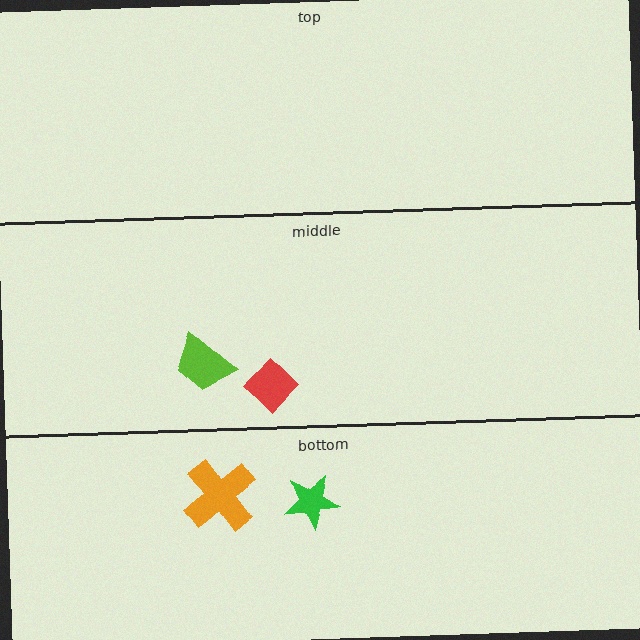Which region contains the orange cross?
The bottom region.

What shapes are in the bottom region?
The orange cross, the green star.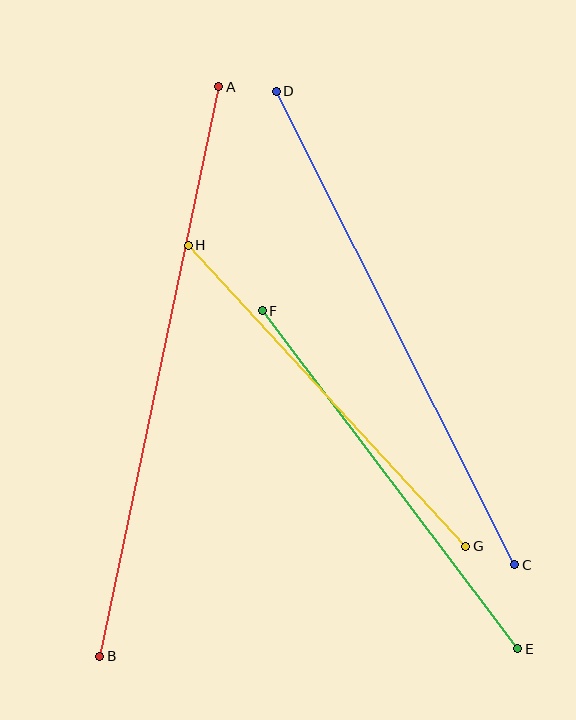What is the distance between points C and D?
The distance is approximately 530 pixels.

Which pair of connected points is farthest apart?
Points A and B are farthest apart.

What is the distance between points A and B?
The distance is approximately 582 pixels.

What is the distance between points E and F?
The distance is approximately 423 pixels.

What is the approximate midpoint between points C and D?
The midpoint is at approximately (396, 328) pixels.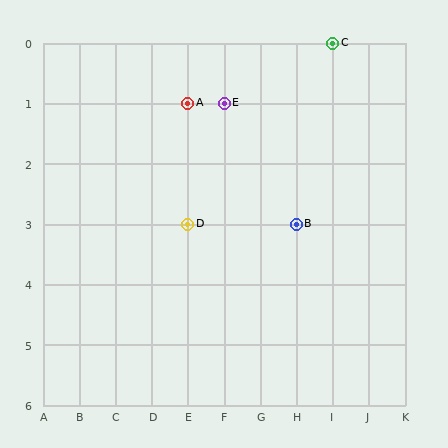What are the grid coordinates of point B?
Point B is at grid coordinates (H, 3).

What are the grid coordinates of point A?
Point A is at grid coordinates (E, 1).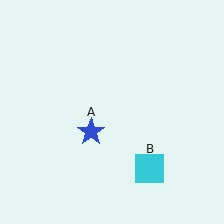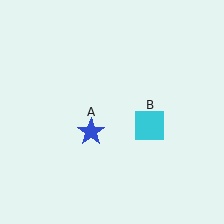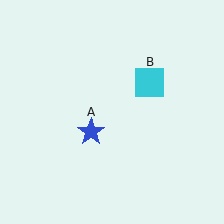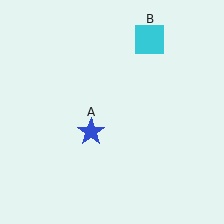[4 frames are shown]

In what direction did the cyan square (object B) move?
The cyan square (object B) moved up.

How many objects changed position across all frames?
1 object changed position: cyan square (object B).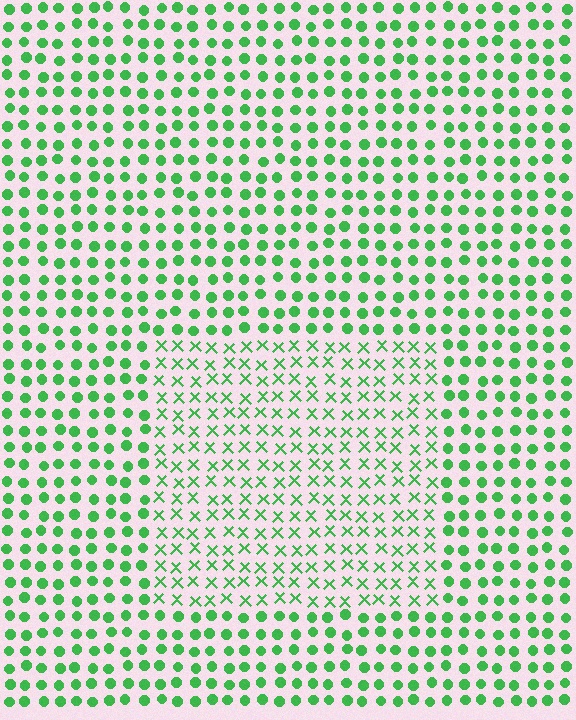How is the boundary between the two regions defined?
The boundary is defined by a change in element shape: X marks inside vs. circles outside. All elements share the same color and spacing.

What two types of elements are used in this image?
The image uses X marks inside the rectangle region and circles outside it.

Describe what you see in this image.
The image is filled with small green elements arranged in a uniform grid. A rectangle-shaped region contains X marks, while the surrounding area contains circles. The boundary is defined purely by the change in element shape.